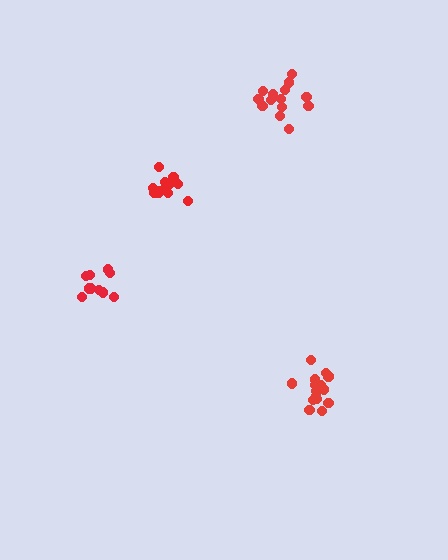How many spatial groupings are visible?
There are 4 spatial groupings.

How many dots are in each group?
Group 1: 14 dots, Group 2: 14 dots, Group 3: 11 dots, Group 4: 15 dots (54 total).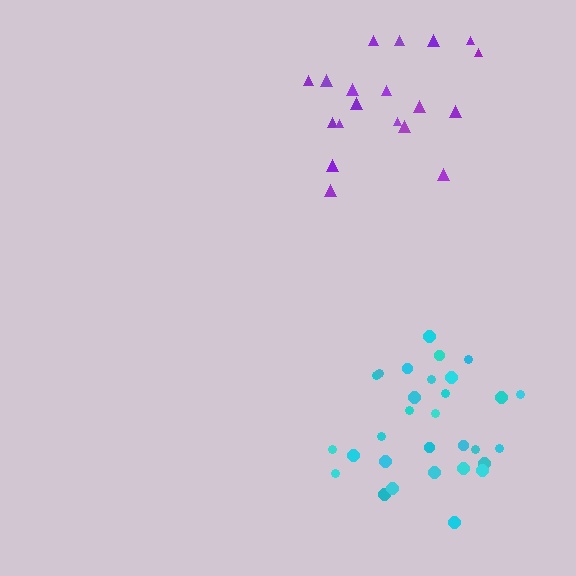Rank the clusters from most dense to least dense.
cyan, purple.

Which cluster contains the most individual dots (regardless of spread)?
Cyan (30).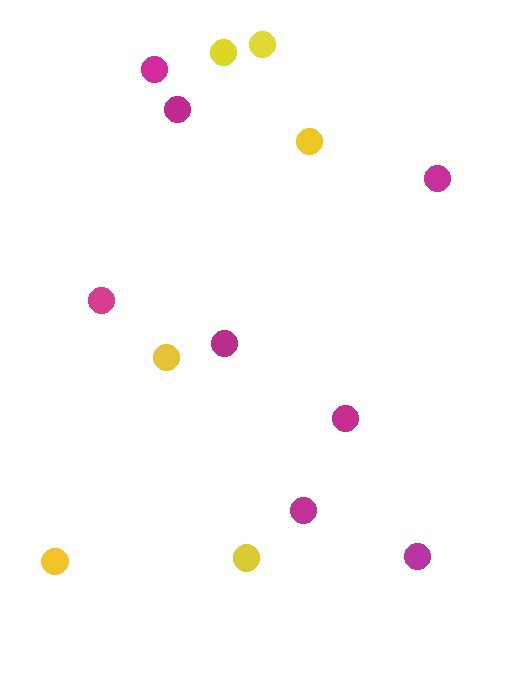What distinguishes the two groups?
There are 2 groups: one group of magenta circles (8) and one group of yellow circles (6).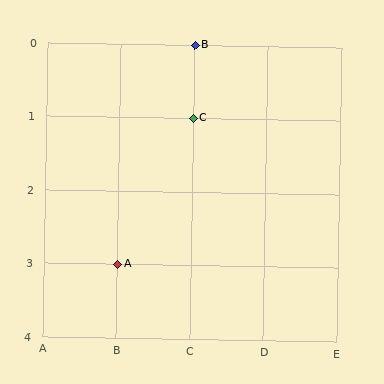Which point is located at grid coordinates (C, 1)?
Point C is at (C, 1).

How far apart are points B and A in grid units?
Points B and A are 1 column and 3 rows apart (about 3.2 grid units diagonally).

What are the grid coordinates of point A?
Point A is at grid coordinates (B, 3).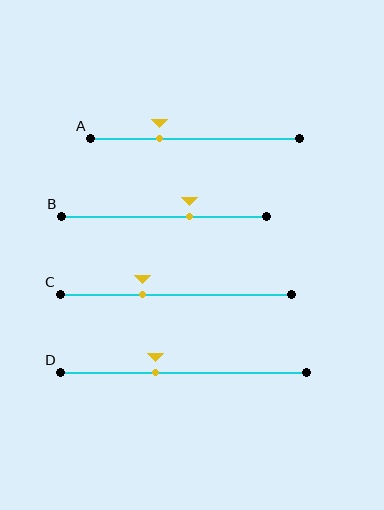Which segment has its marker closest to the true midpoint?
Segment D has its marker closest to the true midpoint.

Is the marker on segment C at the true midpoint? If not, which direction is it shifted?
No, the marker on segment C is shifted to the left by about 14% of the segment length.